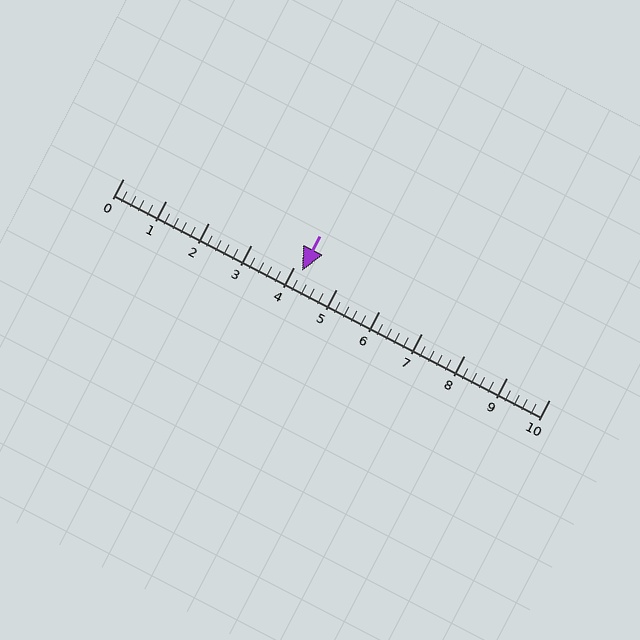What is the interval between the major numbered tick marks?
The major tick marks are spaced 1 units apart.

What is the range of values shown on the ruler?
The ruler shows values from 0 to 10.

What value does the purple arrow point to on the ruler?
The purple arrow points to approximately 4.2.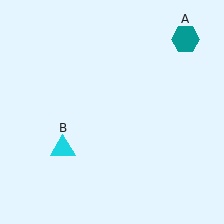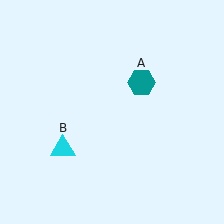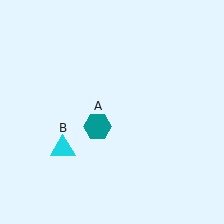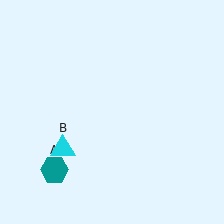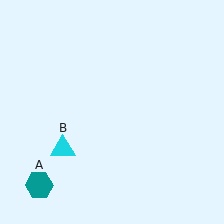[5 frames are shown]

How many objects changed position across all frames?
1 object changed position: teal hexagon (object A).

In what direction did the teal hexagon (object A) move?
The teal hexagon (object A) moved down and to the left.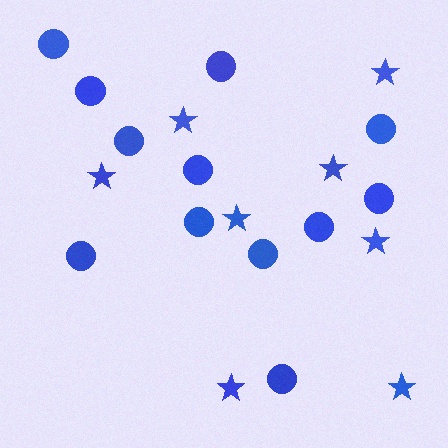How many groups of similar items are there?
There are 2 groups: one group of circles (12) and one group of stars (8).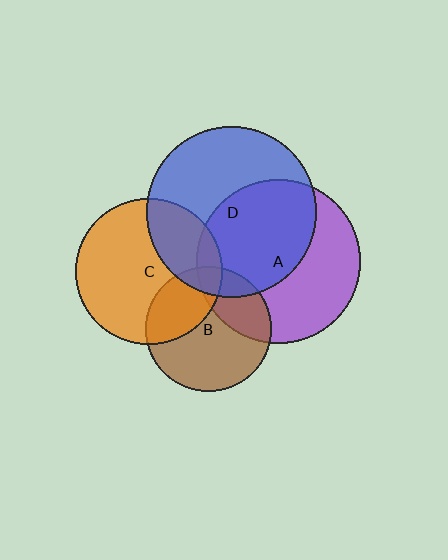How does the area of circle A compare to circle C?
Approximately 1.3 times.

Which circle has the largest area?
Circle D (blue).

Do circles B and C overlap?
Yes.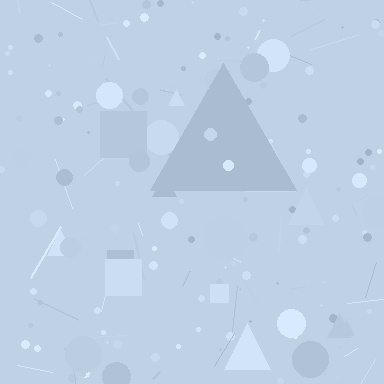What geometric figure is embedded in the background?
A triangle is embedded in the background.